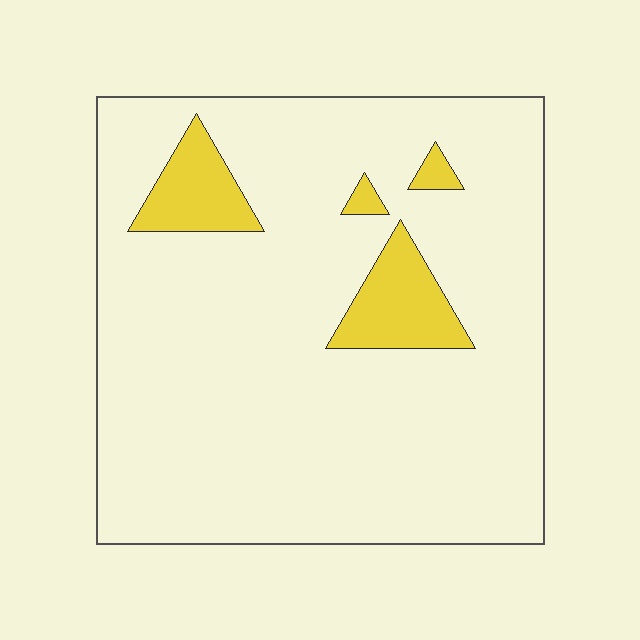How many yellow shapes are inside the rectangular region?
4.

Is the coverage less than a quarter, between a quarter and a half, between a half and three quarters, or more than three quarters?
Less than a quarter.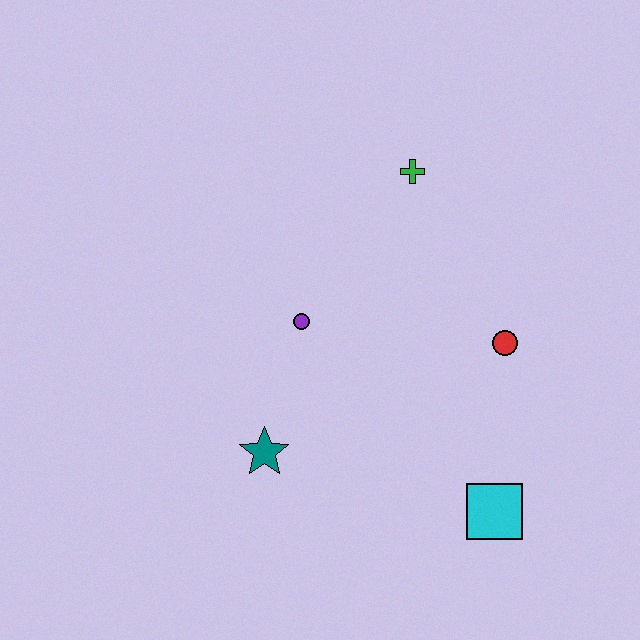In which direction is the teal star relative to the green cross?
The teal star is below the green cross.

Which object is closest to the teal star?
The purple circle is closest to the teal star.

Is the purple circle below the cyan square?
No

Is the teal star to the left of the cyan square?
Yes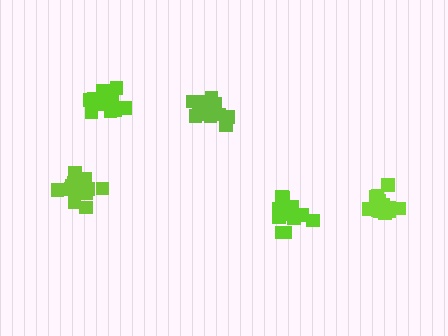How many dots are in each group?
Group 1: 13 dots, Group 2: 16 dots, Group 3: 14 dots, Group 4: 15 dots, Group 5: 17 dots (75 total).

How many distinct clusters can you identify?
There are 5 distinct clusters.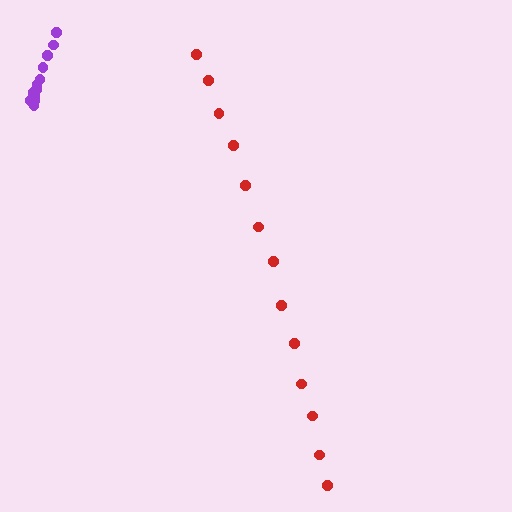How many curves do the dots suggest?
There are 2 distinct paths.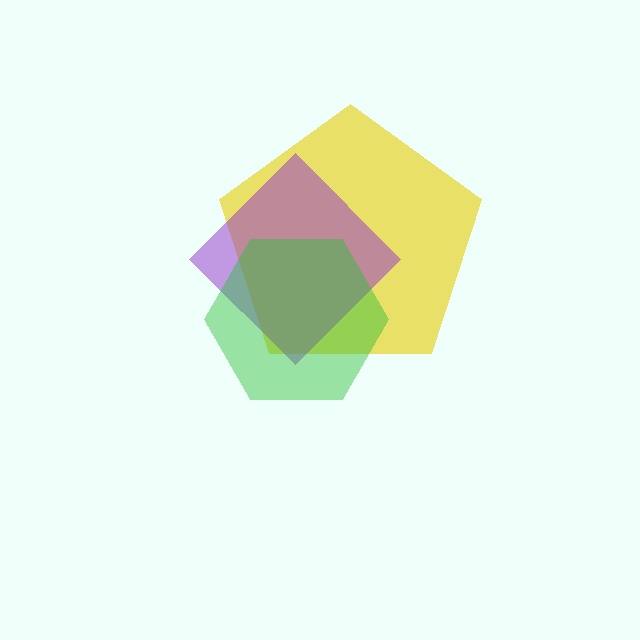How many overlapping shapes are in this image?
There are 3 overlapping shapes in the image.